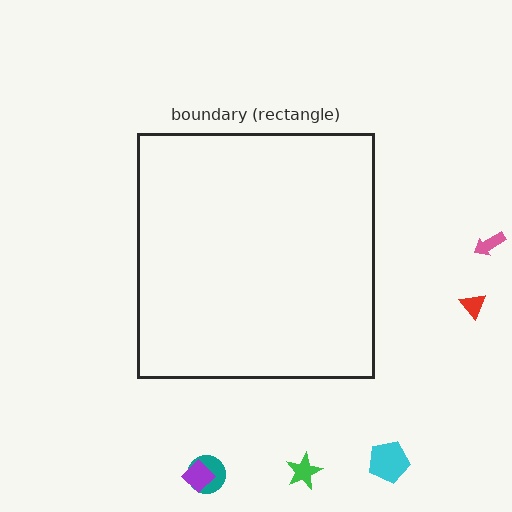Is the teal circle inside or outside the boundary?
Outside.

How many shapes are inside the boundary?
0 inside, 6 outside.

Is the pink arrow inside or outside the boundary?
Outside.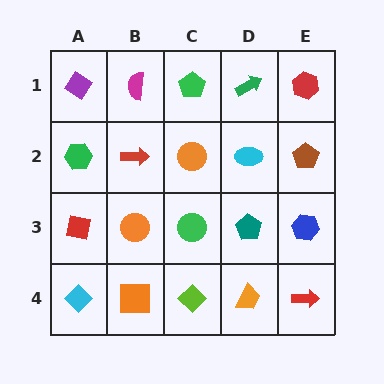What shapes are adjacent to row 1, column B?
A red arrow (row 2, column B), a purple diamond (row 1, column A), a green pentagon (row 1, column C).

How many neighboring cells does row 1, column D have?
3.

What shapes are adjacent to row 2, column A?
A purple diamond (row 1, column A), a red square (row 3, column A), a red arrow (row 2, column B).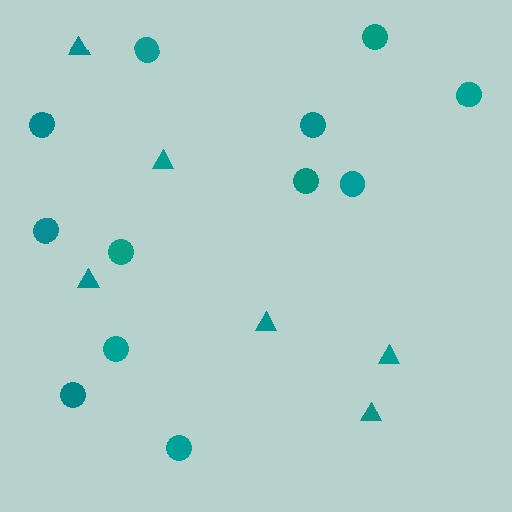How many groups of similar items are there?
There are 2 groups: one group of circles (12) and one group of triangles (6).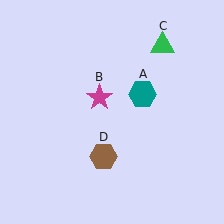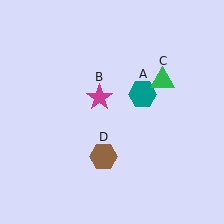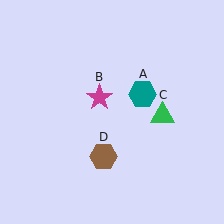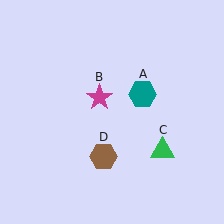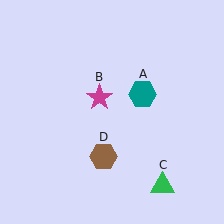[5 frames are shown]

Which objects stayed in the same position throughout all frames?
Teal hexagon (object A) and magenta star (object B) and brown hexagon (object D) remained stationary.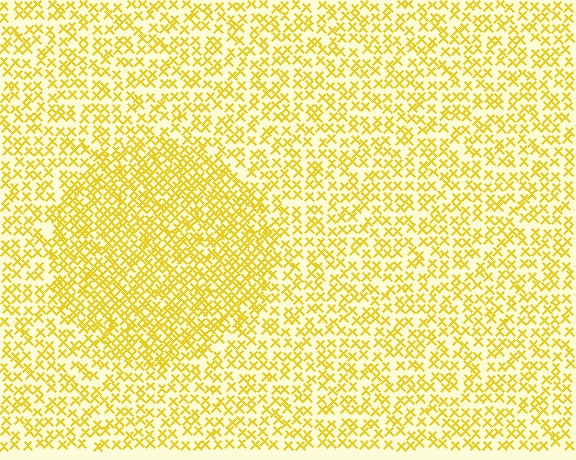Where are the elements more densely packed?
The elements are more densely packed inside the circle boundary.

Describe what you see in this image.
The image contains small yellow elements arranged at two different densities. A circle-shaped region is visible where the elements are more densely packed than the surrounding area.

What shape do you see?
I see a circle.